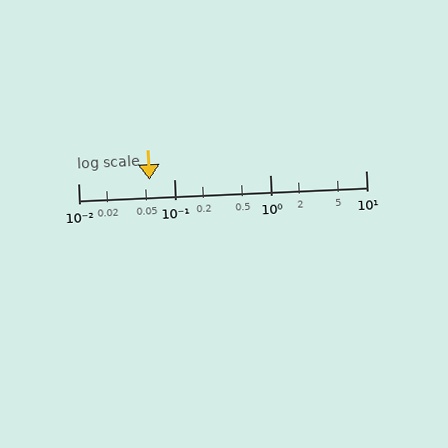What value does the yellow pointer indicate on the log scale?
The pointer indicates approximately 0.056.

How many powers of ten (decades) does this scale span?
The scale spans 3 decades, from 0.01 to 10.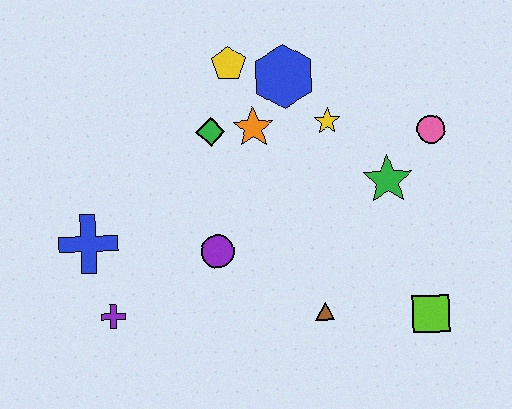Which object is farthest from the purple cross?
The pink circle is farthest from the purple cross.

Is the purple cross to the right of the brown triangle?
No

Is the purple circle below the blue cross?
Yes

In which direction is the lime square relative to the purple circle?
The lime square is to the right of the purple circle.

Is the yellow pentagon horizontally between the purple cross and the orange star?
Yes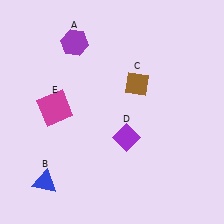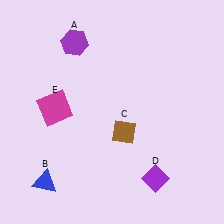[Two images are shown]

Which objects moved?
The objects that moved are: the brown diamond (C), the purple diamond (D).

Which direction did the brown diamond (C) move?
The brown diamond (C) moved down.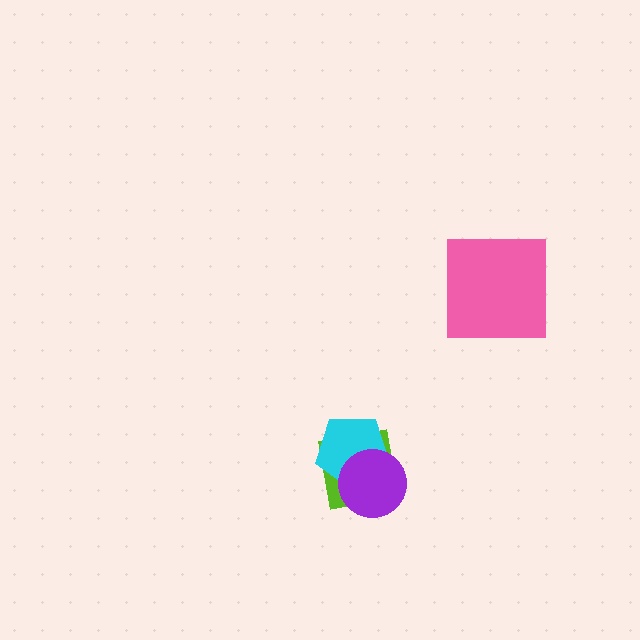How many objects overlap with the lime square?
2 objects overlap with the lime square.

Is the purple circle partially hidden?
No, no other shape covers it.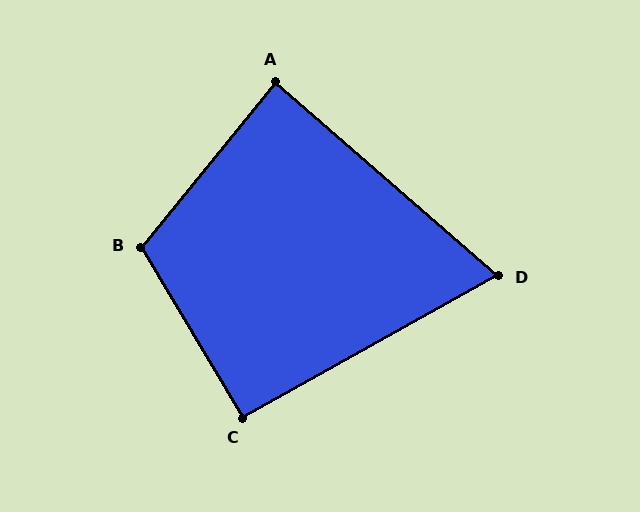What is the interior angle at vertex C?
Approximately 92 degrees (approximately right).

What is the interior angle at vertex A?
Approximately 88 degrees (approximately right).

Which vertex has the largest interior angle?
B, at approximately 110 degrees.